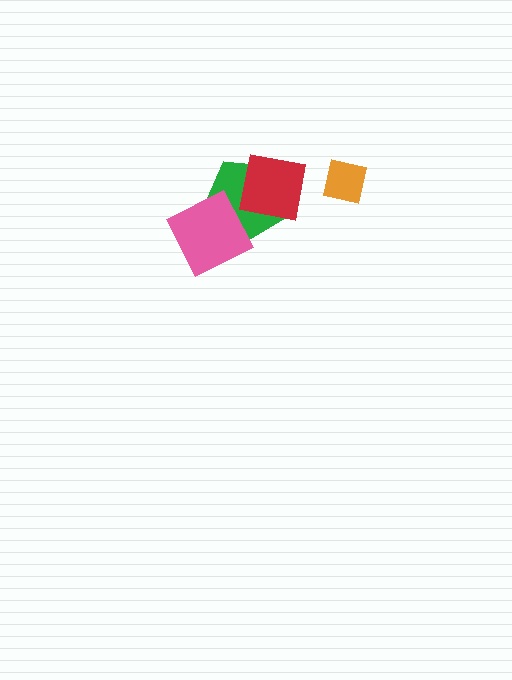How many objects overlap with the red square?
1 object overlaps with the red square.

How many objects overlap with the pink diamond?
1 object overlaps with the pink diamond.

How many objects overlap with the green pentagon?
2 objects overlap with the green pentagon.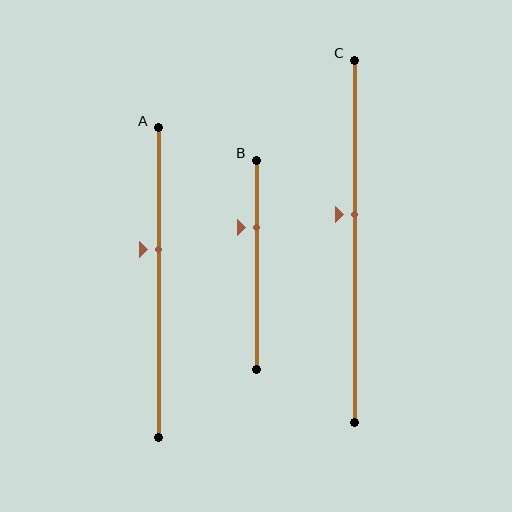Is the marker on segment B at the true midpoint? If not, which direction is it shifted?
No, the marker on segment B is shifted upward by about 18% of the segment length.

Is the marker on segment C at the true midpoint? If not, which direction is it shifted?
No, the marker on segment C is shifted upward by about 7% of the segment length.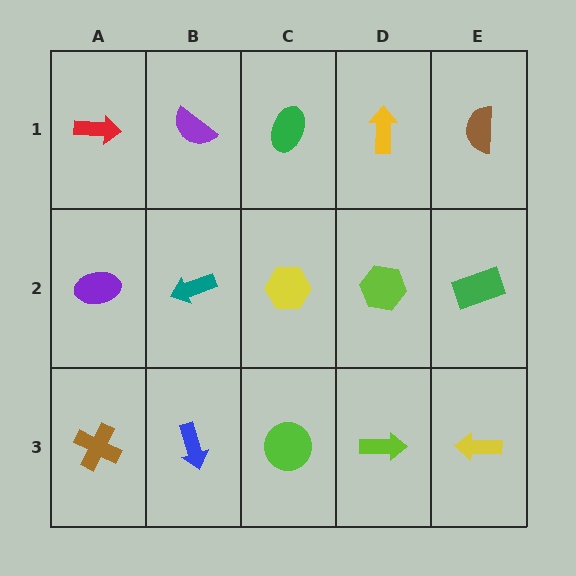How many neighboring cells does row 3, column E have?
2.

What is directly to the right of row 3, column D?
A yellow arrow.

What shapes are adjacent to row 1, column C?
A yellow hexagon (row 2, column C), a purple semicircle (row 1, column B), a yellow arrow (row 1, column D).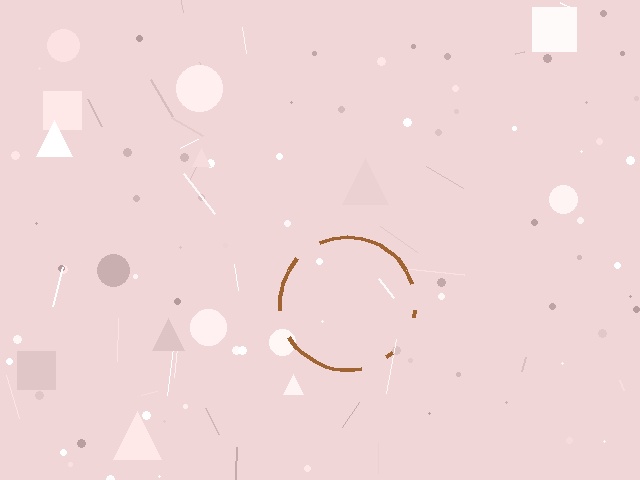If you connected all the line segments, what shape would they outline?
They would outline a circle.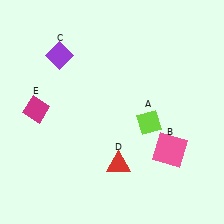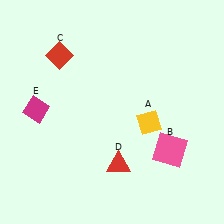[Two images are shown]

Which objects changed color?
A changed from lime to yellow. C changed from purple to red.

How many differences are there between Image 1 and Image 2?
There are 2 differences between the two images.